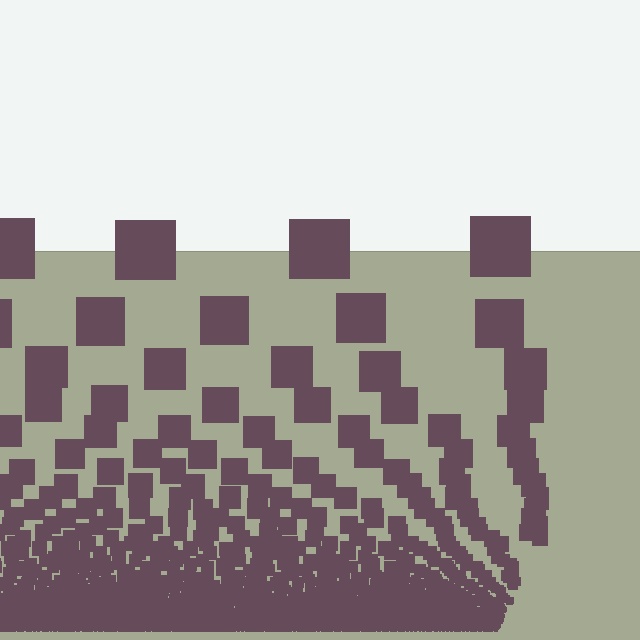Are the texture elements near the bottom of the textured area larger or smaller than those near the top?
Smaller. The gradient is inverted — elements near the bottom are smaller and denser.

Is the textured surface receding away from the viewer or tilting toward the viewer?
The surface appears to tilt toward the viewer. Texture elements get larger and sparser toward the top.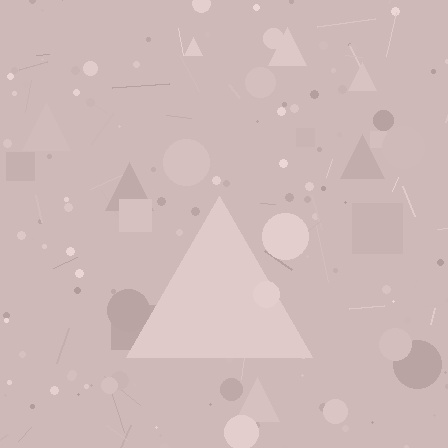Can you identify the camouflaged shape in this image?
The camouflaged shape is a triangle.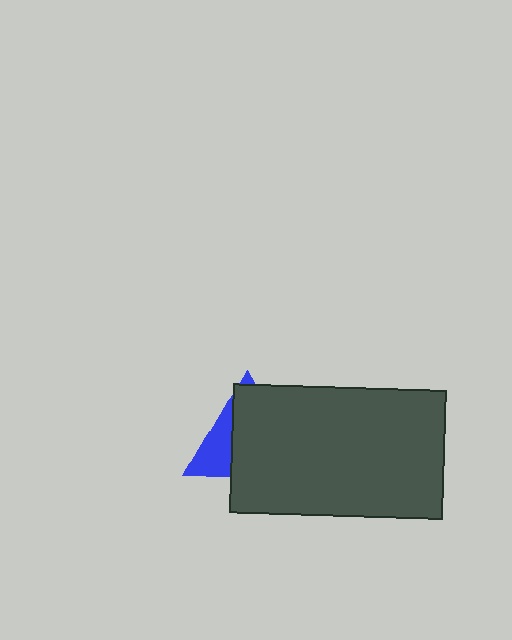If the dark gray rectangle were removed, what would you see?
You would see the complete blue triangle.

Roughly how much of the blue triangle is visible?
A small part of it is visible (roughly 32%).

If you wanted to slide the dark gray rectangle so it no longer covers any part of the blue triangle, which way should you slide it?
Slide it right — that is the most direct way to separate the two shapes.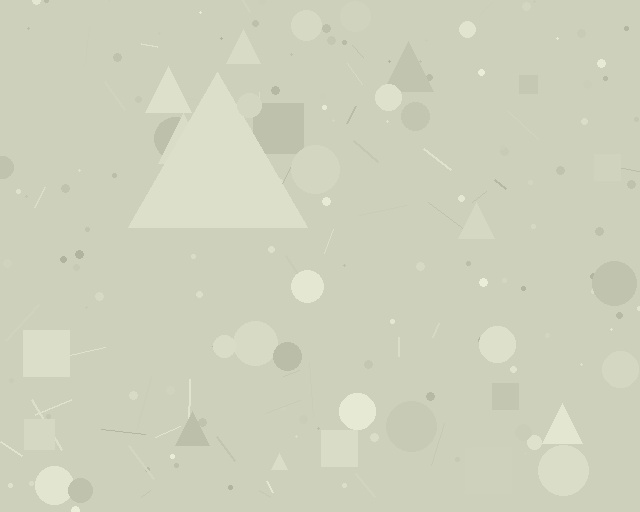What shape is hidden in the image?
A triangle is hidden in the image.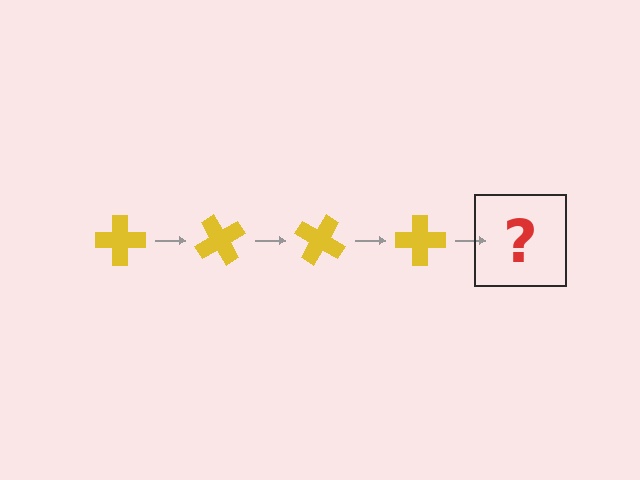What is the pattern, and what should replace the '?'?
The pattern is that the cross rotates 60 degrees each step. The '?' should be a yellow cross rotated 240 degrees.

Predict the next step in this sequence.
The next step is a yellow cross rotated 240 degrees.